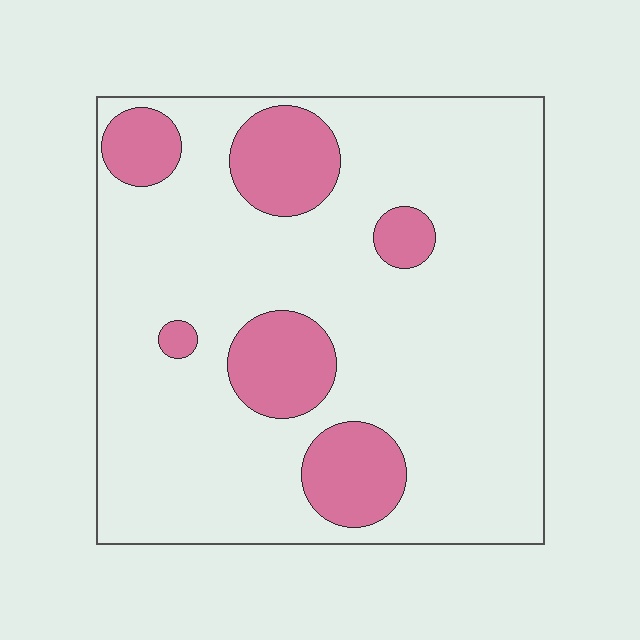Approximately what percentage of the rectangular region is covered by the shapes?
Approximately 20%.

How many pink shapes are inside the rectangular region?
6.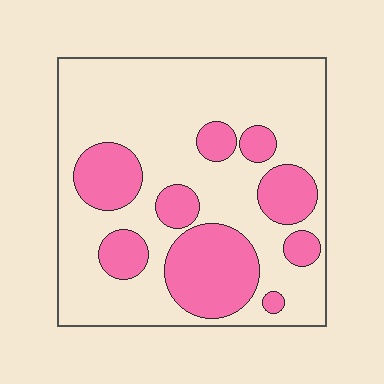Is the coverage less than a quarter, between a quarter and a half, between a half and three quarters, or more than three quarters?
Between a quarter and a half.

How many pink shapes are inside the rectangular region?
9.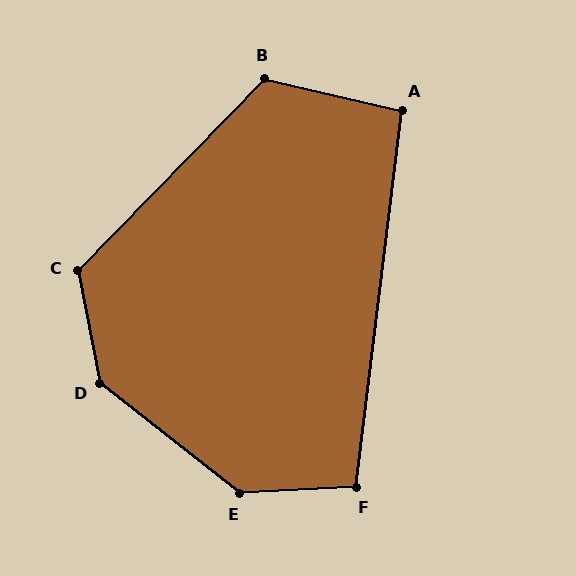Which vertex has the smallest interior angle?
A, at approximately 96 degrees.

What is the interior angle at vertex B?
Approximately 121 degrees (obtuse).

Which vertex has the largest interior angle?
D, at approximately 139 degrees.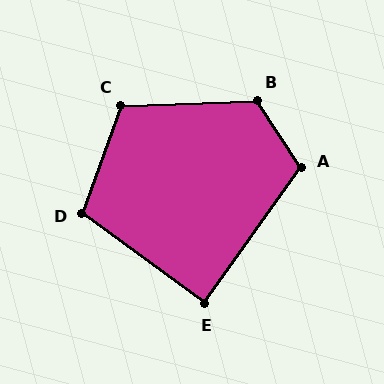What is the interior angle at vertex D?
Approximately 106 degrees (obtuse).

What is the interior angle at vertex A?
Approximately 111 degrees (obtuse).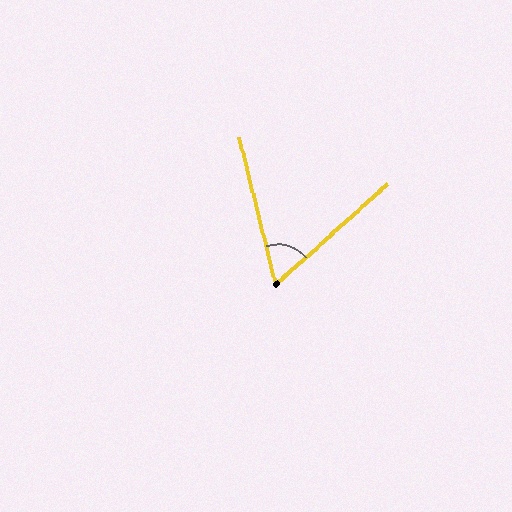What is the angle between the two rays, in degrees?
Approximately 62 degrees.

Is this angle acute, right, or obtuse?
It is acute.